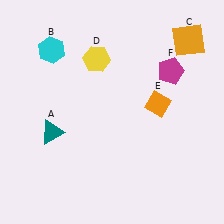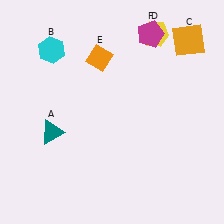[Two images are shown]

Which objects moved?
The objects that moved are: the yellow hexagon (D), the orange diamond (E), the magenta pentagon (F).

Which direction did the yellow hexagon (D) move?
The yellow hexagon (D) moved right.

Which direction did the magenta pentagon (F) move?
The magenta pentagon (F) moved up.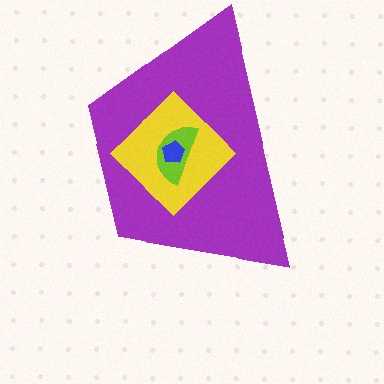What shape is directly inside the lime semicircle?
The blue pentagon.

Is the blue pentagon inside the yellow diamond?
Yes.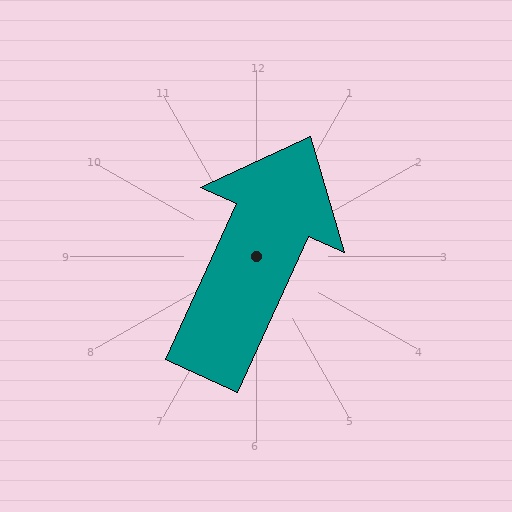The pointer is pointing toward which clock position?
Roughly 1 o'clock.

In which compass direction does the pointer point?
Northeast.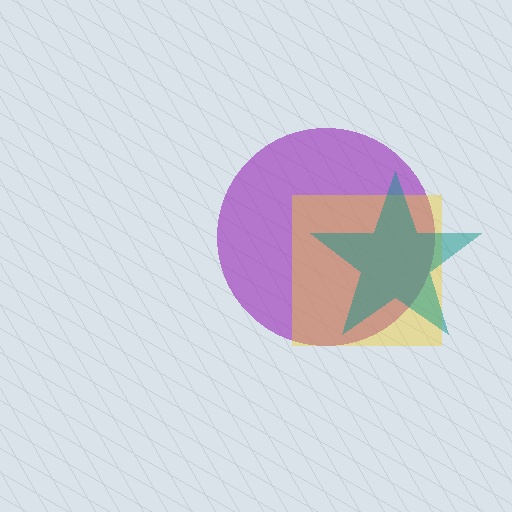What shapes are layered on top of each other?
The layered shapes are: a purple circle, a yellow square, a teal star.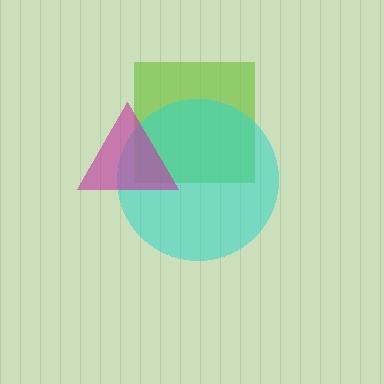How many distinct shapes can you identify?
There are 3 distinct shapes: a lime square, a cyan circle, a magenta triangle.